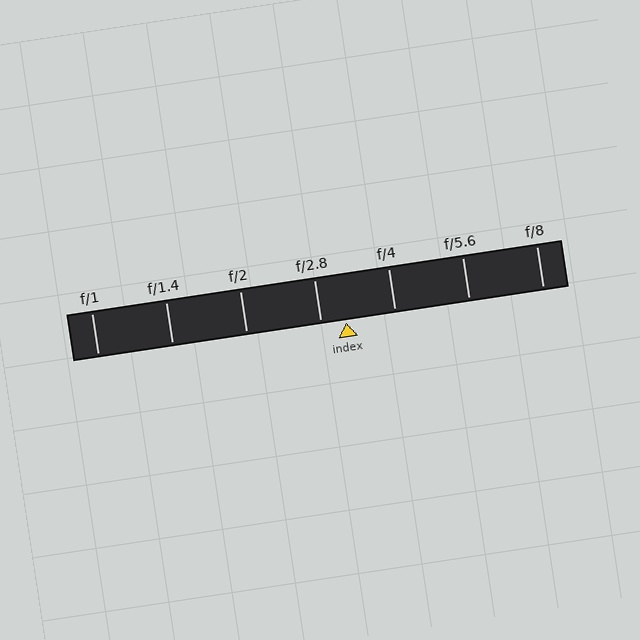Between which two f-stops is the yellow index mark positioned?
The index mark is between f/2.8 and f/4.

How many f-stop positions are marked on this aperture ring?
There are 7 f-stop positions marked.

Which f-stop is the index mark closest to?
The index mark is closest to f/2.8.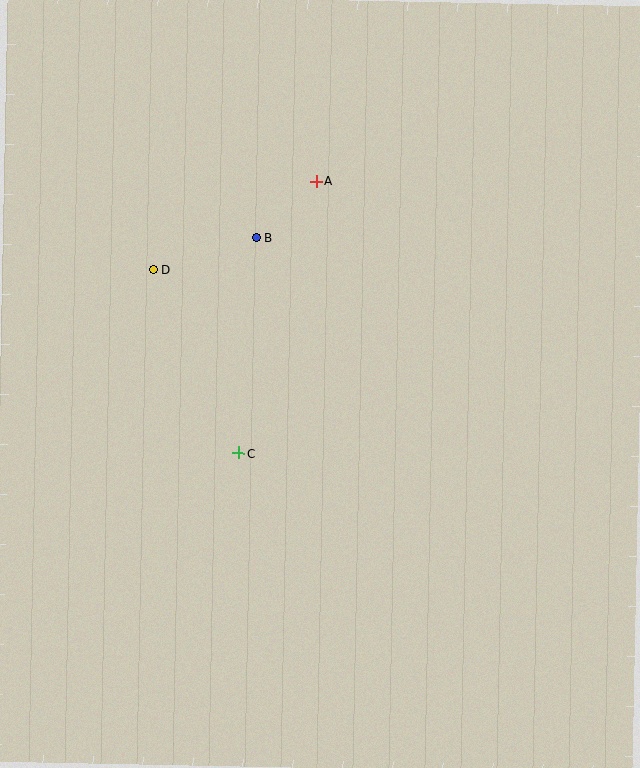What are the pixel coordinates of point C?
Point C is at (238, 453).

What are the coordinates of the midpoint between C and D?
The midpoint between C and D is at (196, 361).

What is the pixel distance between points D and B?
The distance between D and B is 107 pixels.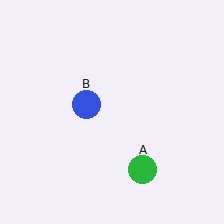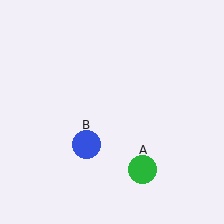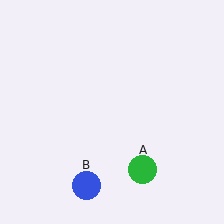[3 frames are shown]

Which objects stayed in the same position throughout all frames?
Green circle (object A) remained stationary.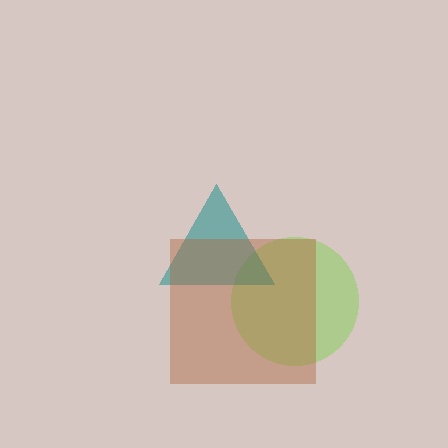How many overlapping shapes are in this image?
There are 3 overlapping shapes in the image.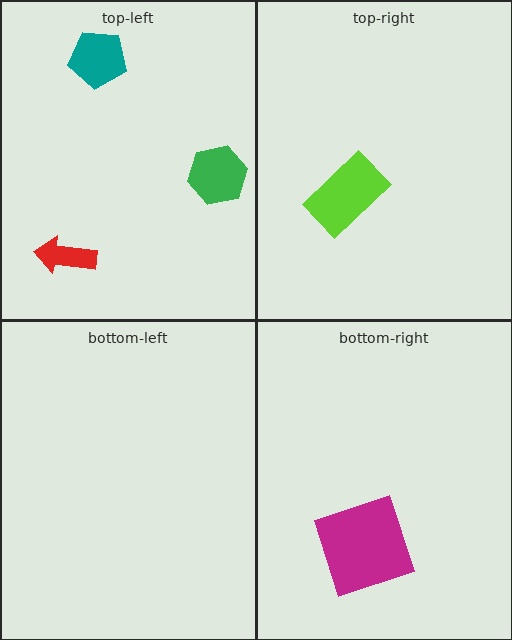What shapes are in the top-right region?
The lime rectangle.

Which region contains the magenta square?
The bottom-right region.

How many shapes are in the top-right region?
1.